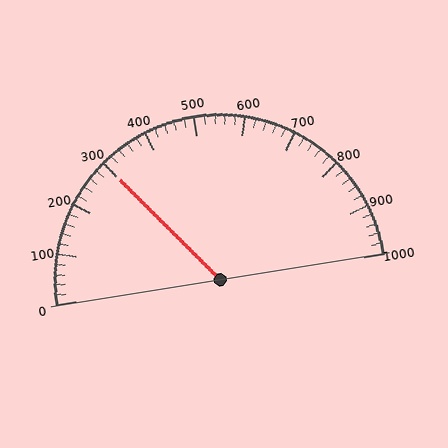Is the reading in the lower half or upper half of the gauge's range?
The reading is in the lower half of the range (0 to 1000).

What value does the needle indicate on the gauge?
The needle indicates approximately 300.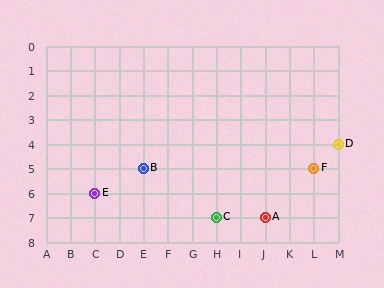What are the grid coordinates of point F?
Point F is at grid coordinates (L, 5).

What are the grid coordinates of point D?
Point D is at grid coordinates (M, 4).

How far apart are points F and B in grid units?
Points F and B are 7 columns apart.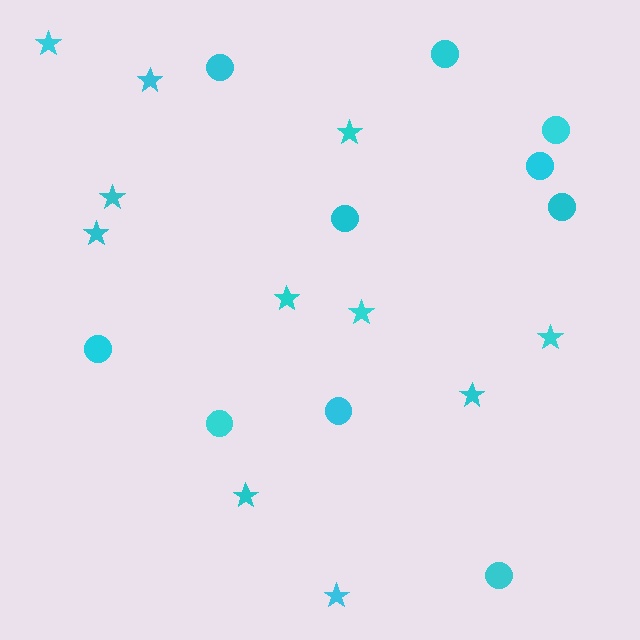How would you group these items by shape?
There are 2 groups: one group of stars (11) and one group of circles (10).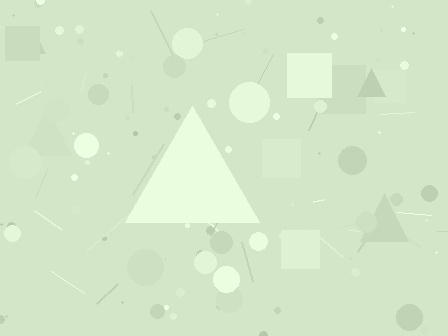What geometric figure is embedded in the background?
A triangle is embedded in the background.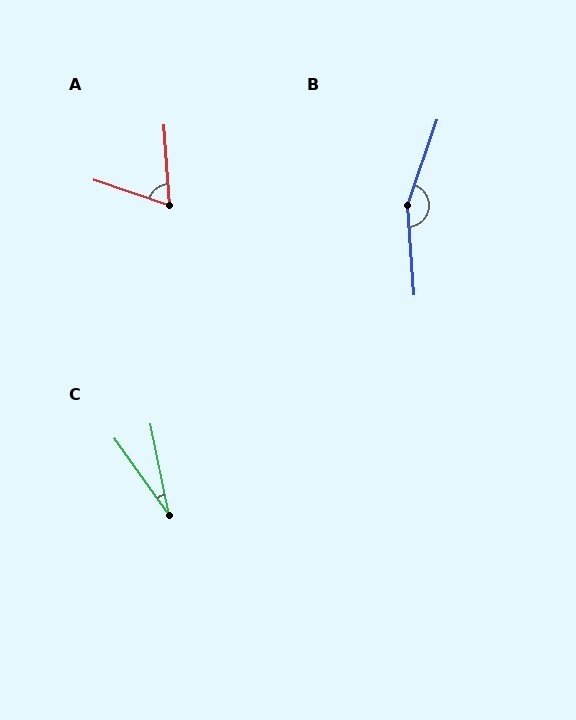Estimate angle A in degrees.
Approximately 67 degrees.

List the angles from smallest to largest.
C (24°), A (67°), B (157°).